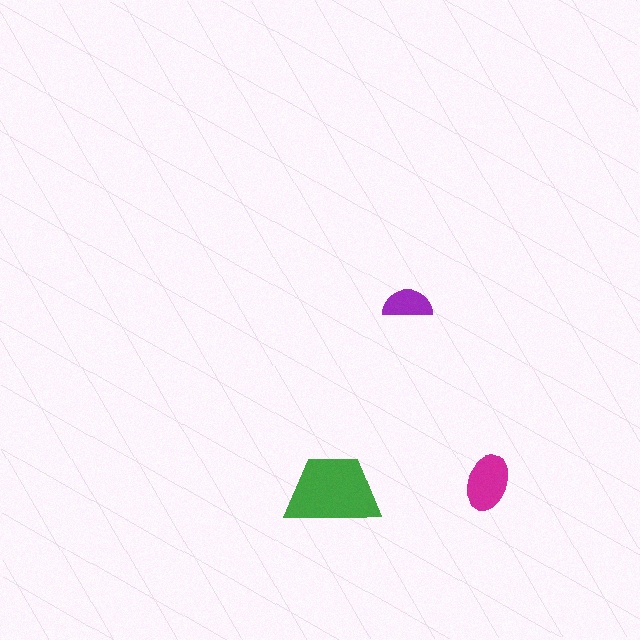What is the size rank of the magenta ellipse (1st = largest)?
2nd.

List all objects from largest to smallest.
The green trapezoid, the magenta ellipse, the purple semicircle.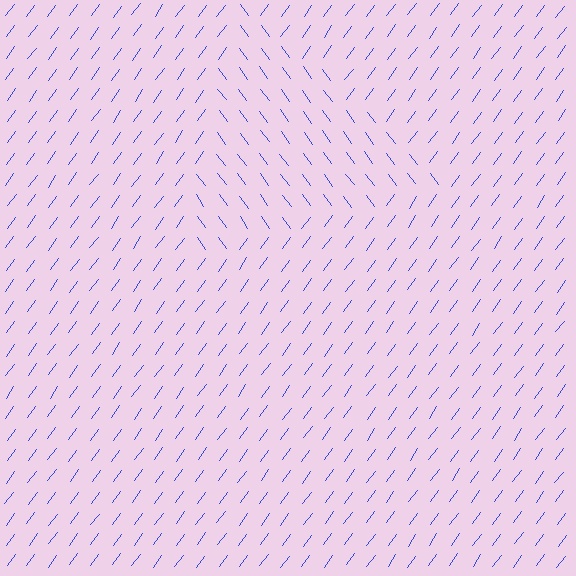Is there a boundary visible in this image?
Yes, there is a texture boundary formed by a change in line orientation.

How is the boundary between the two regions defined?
The boundary is defined purely by a change in line orientation (approximately 72 degrees difference). All lines are the same color and thickness.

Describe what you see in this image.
The image is filled with small blue line segments. A triangle region in the image has lines oriented differently from the surrounding lines, creating a visible texture boundary.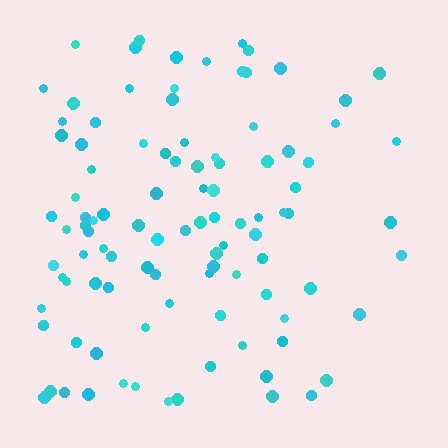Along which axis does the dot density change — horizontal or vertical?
Horizontal.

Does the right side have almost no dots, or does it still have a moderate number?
Still a moderate number, just noticeably fewer than the left.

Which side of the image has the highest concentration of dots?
The left.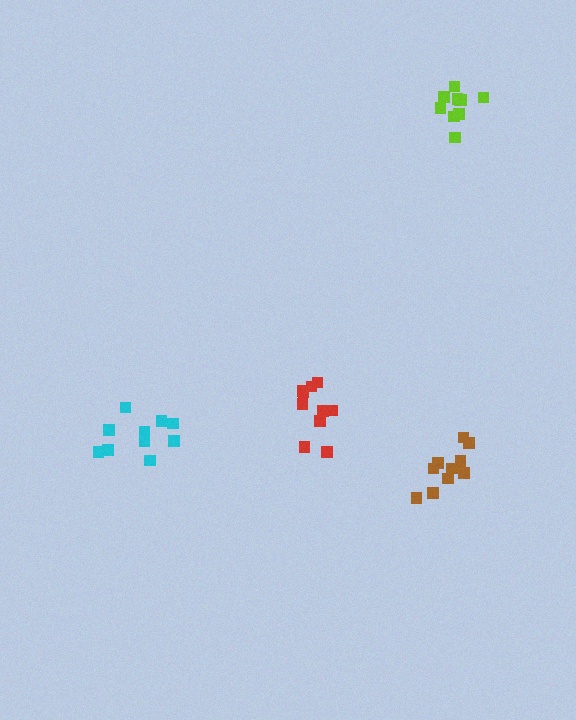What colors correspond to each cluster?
The clusters are colored: red, cyan, lime, brown.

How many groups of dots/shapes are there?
There are 4 groups.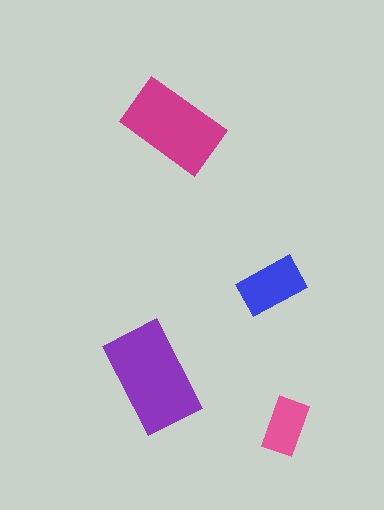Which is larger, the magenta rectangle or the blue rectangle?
The magenta one.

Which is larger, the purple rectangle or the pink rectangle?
The purple one.